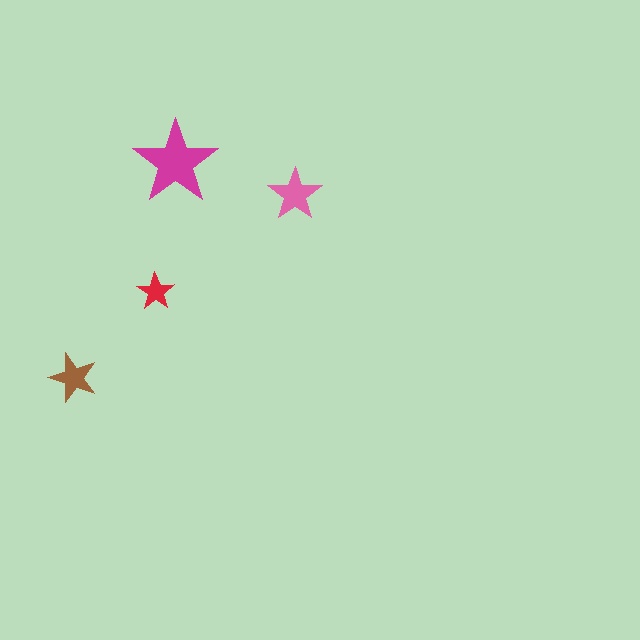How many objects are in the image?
There are 4 objects in the image.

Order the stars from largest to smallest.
the magenta one, the pink one, the brown one, the red one.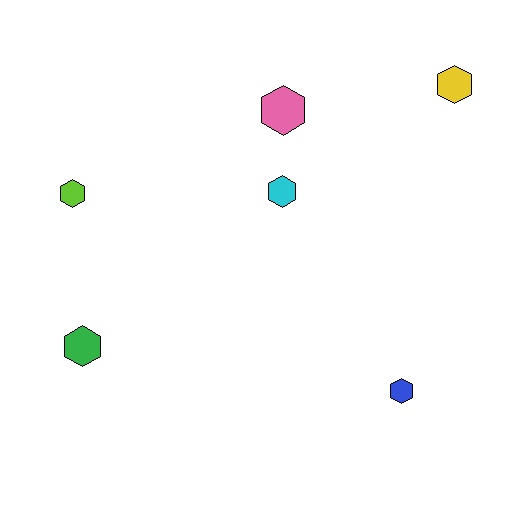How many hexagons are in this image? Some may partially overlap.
There are 6 hexagons.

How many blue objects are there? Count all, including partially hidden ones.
There is 1 blue object.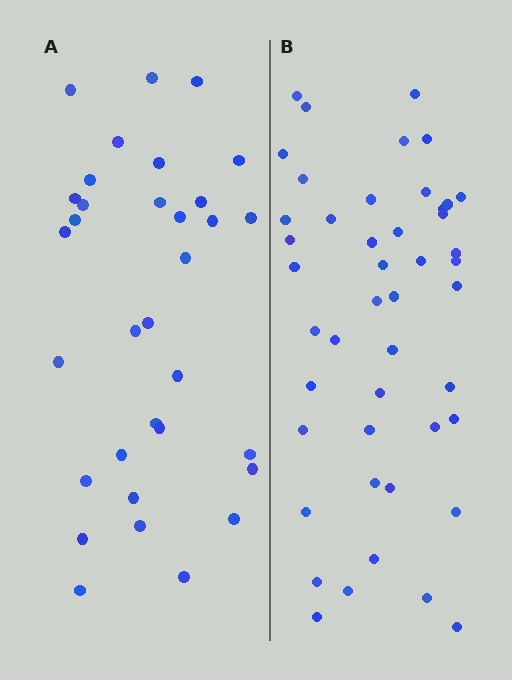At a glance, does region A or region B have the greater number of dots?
Region B (the right region) has more dots.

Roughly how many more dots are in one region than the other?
Region B has approximately 15 more dots than region A.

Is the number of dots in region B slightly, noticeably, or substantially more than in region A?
Region B has noticeably more, but not dramatically so. The ratio is roughly 1.4 to 1.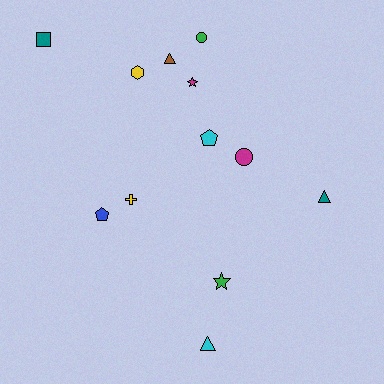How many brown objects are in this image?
There is 1 brown object.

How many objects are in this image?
There are 12 objects.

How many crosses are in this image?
There is 1 cross.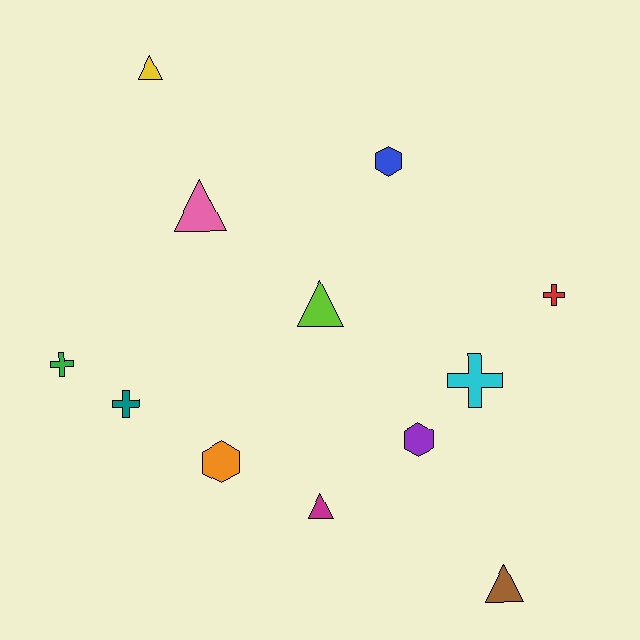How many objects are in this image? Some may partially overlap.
There are 12 objects.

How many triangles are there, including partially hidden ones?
There are 5 triangles.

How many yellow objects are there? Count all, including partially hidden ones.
There is 1 yellow object.